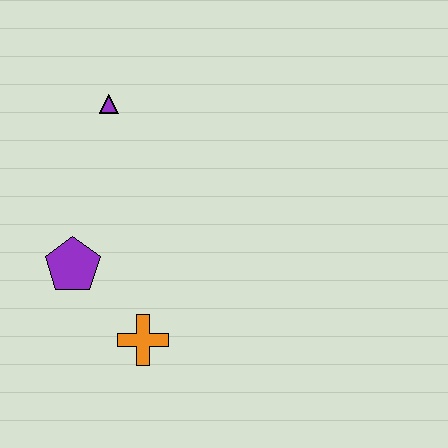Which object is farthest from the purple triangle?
The orange cross is farthest from the purple triangle.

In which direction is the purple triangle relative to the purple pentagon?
The purple triangle is above the purple pentagon.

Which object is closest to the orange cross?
The purple pentagon is closest to the orange cross.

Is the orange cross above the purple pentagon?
No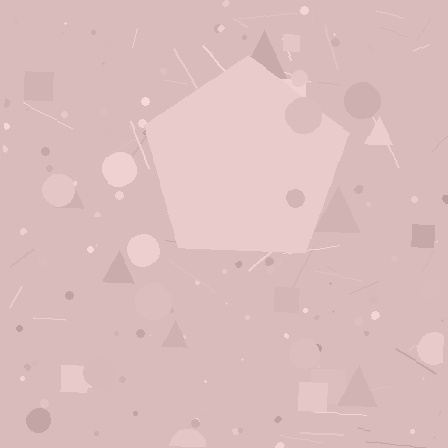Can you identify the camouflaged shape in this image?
The camouflaged shape is a pentagon.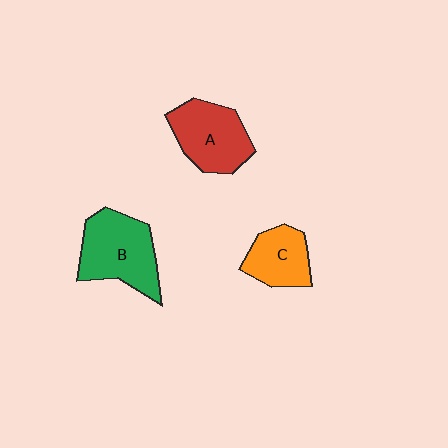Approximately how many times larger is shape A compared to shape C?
Approximately 1.4 times.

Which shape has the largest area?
Shape B (green).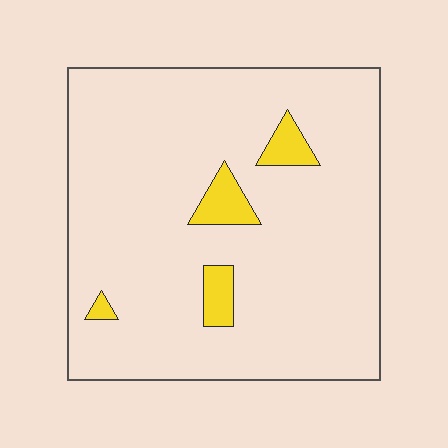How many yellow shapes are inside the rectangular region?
4.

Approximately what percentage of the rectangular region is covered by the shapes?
Approximately 5%.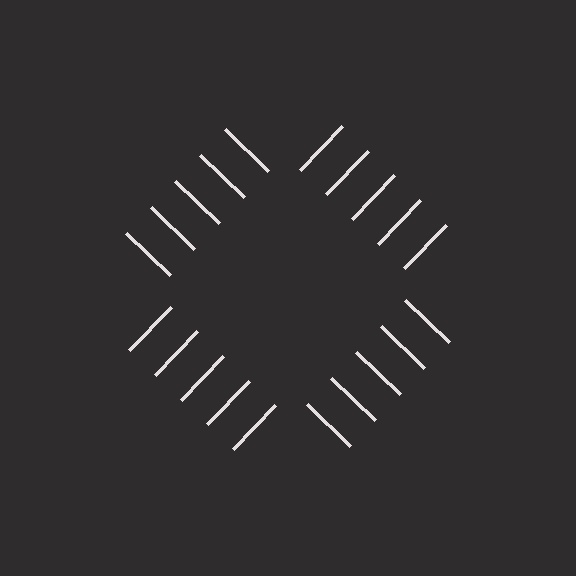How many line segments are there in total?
20 — 5 along each of the 4 edges.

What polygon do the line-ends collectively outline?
An illusory square — the line segments terminate on its edges but no continuous stroke is drawn.